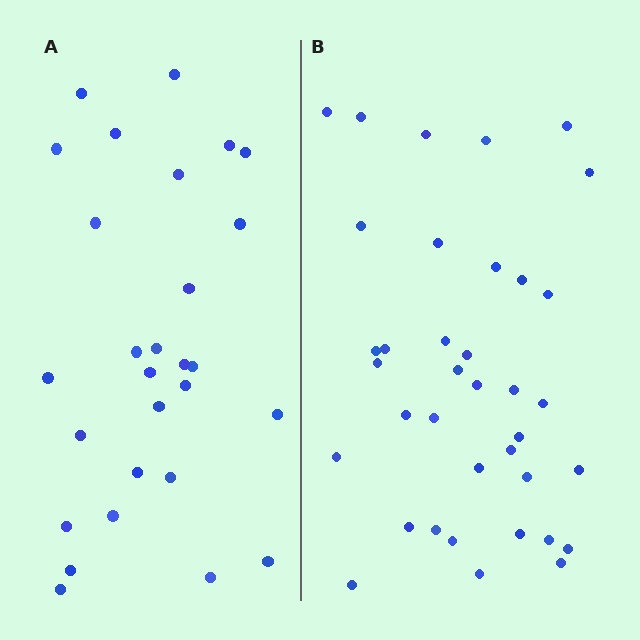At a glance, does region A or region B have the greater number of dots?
Region B (the right region) has more dots.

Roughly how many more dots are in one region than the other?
Region B has roughly 8 or so more dots than region A.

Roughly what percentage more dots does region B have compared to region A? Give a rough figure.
About 30% more.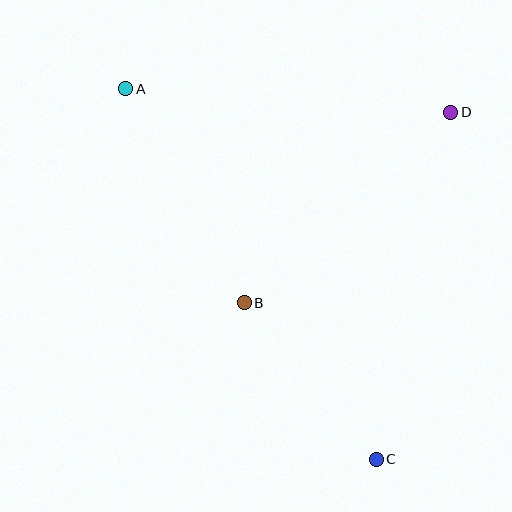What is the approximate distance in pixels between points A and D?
The distance between A and D is approximately 326 pixels.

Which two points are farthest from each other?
Points A and C are farthest from each other.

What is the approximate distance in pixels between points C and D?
The distance between C and D is approximately 355 pixels.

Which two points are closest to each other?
Points B and C are closest to each other.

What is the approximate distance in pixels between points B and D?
The distance between B and D is approximately 281 pixels.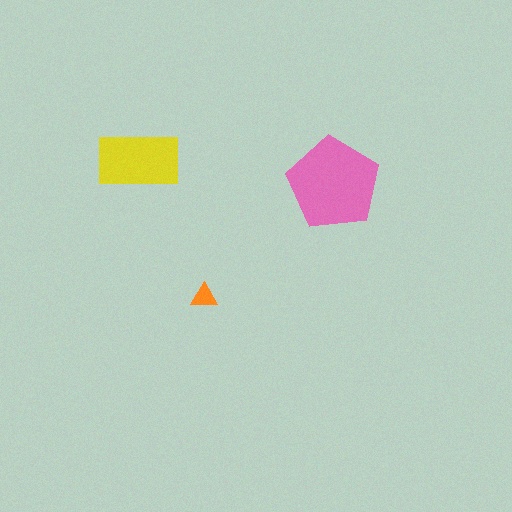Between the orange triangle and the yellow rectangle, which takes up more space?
The yellow rectangle.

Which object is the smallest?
The orange triangle.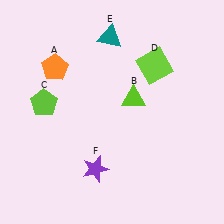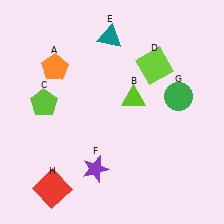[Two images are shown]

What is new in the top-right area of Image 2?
A green circle (G) was added in the top-right area of Image 2.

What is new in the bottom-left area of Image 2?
A red square (H) was added in the bottom-left area of Image 2.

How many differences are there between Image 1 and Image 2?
There are 2 differences between the two images.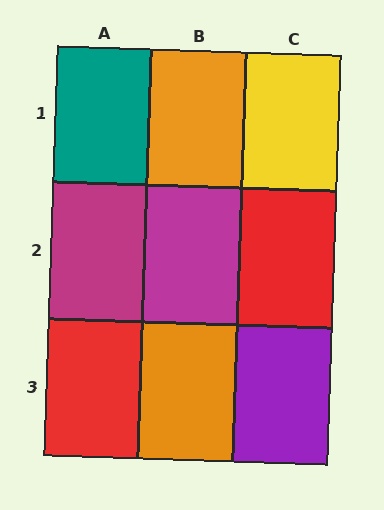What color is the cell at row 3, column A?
Red.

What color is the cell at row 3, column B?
Orange.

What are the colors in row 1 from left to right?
Teal, orange, yellow.